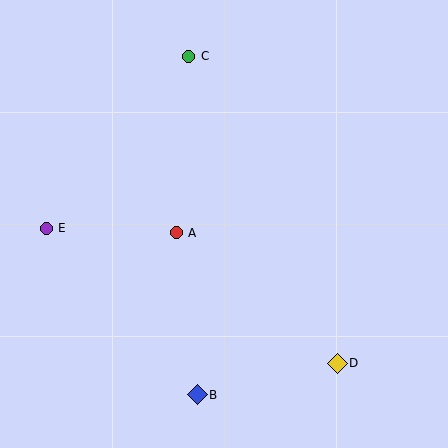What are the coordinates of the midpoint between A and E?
The midpoint between A and E is at (111, 230).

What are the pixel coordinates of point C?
Point C is at (189, 56).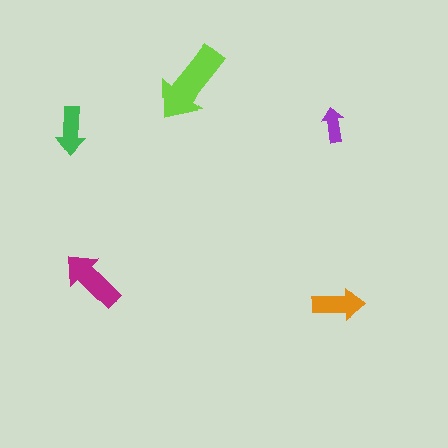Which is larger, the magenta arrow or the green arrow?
The magenta one.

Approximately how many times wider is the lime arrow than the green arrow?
About 1.5 times wider.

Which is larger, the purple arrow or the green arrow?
The green one.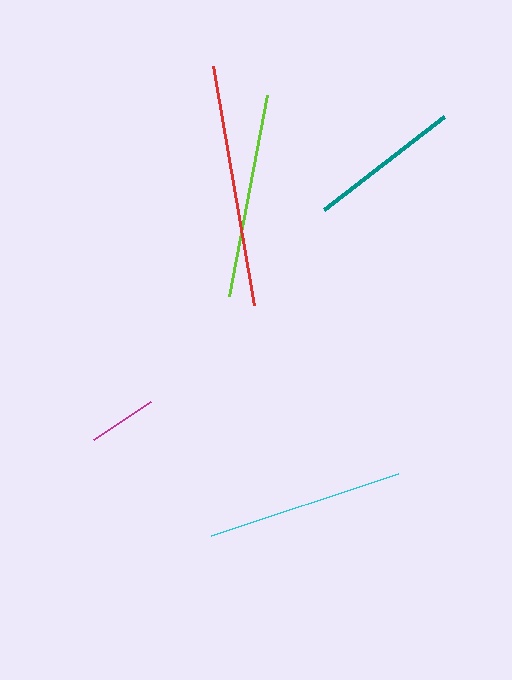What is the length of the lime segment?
The lime segment is approximately 205 pixels long.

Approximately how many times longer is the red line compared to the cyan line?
The red line is approximately 1.2 times the length of the cyan line.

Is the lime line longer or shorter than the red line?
The red line is longer than the lime line.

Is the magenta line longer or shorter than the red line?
The red line is longer than the magenta line.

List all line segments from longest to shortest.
From longest to shortest: red, lime, cyan, teal, magenta.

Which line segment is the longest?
The red line is the longest at approximately 242 pixels.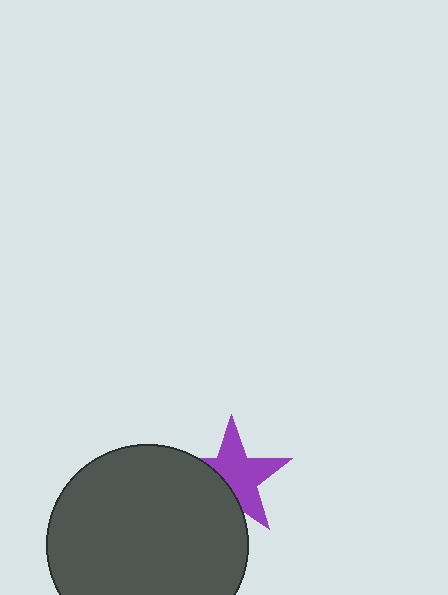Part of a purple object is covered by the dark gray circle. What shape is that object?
It is a star.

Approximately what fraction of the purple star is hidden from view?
Roughly 36% of the purple star is hidden behind the dark gray circle.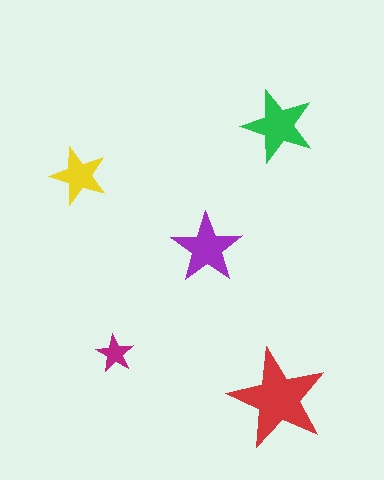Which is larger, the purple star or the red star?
The red one.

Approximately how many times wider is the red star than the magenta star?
About 2.5 times wider.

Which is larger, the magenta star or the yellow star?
The yellow one.